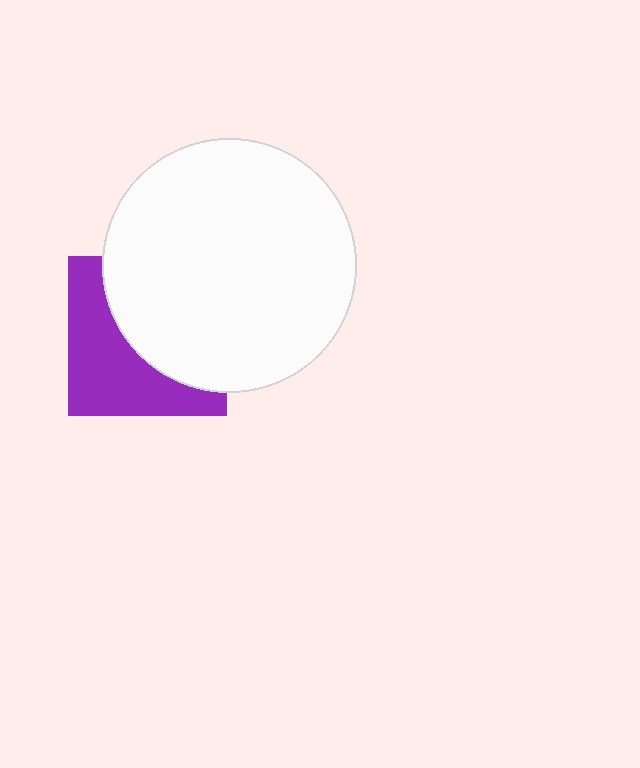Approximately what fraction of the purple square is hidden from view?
Roughly 54% of the purple square is hidden behind the white circle.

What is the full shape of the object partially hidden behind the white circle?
The partially hidden object is a purple square.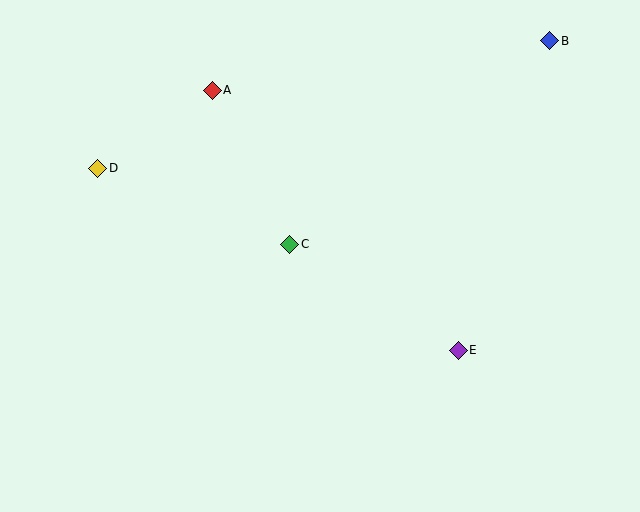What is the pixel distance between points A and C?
The distance between A and C is 172 pixels.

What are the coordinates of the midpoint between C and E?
The midpoint between C and E is at (374, 297).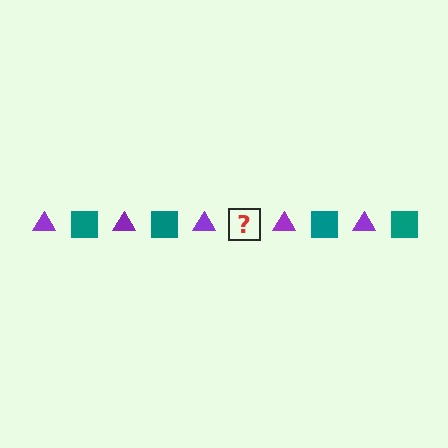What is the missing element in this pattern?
The missing element is a teal square.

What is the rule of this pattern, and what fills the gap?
The rule is that the pattern alternates between purple triangle and teal square. The gap should be filled with a teal square.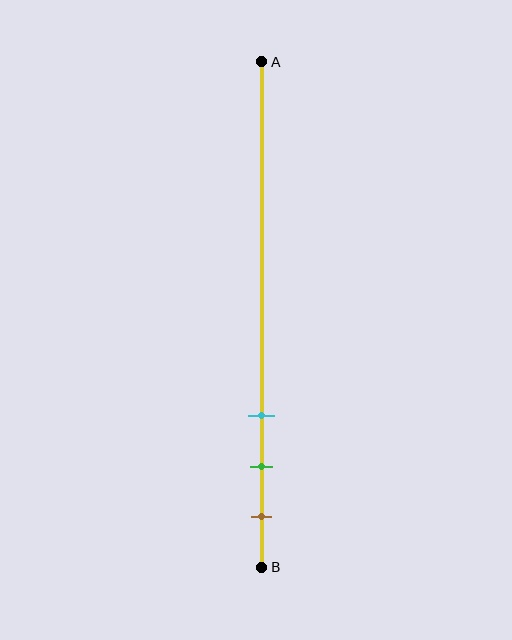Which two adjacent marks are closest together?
The green and brown marks are the closest adjacent pair.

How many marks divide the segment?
There are 3 marks dividing the segment.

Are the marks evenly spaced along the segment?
Yes, the marks are approximately evenly spaced.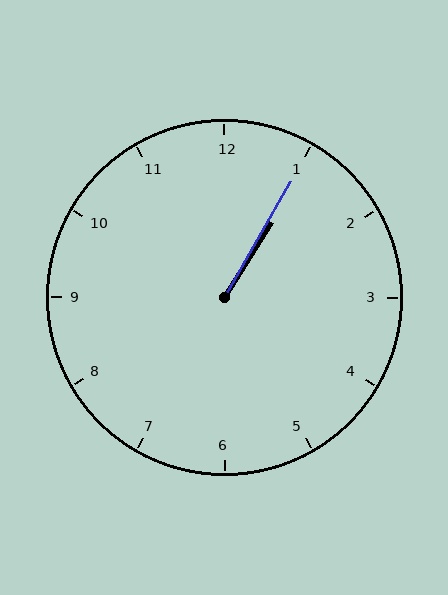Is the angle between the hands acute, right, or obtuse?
It is acute.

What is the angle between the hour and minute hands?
Approximately 2 degrees.